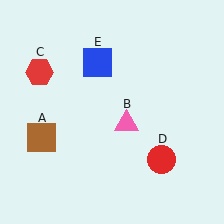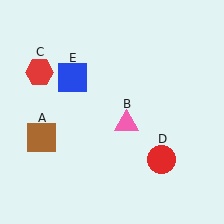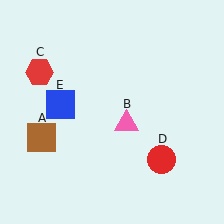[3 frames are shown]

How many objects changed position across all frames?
1 object changed position: blue square (object E).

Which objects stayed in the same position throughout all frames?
Brown square (object A) and pink triangle (object B) and red hexagon (object C) and red circle (object D) remained stationary.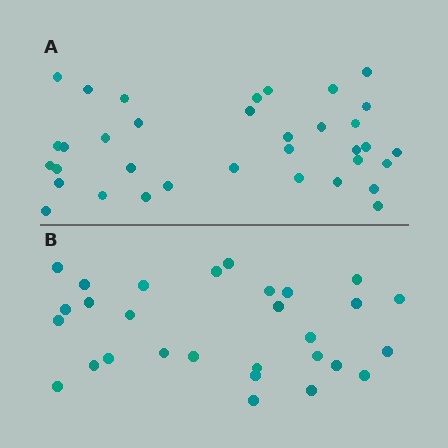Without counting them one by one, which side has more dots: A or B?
Region A (the top region) has more dots.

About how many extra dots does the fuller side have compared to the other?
Region A has about 6 more dots than region B.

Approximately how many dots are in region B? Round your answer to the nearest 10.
About 30 dots. (The exact count is 29, which rounds to 30.)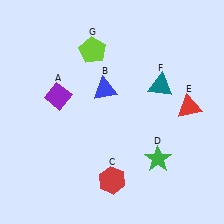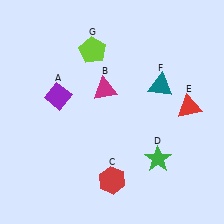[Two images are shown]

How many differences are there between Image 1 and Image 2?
There is 1 difference between the two images.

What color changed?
The triangle (B) changed from blue in Image 1 to magenta in Image 2.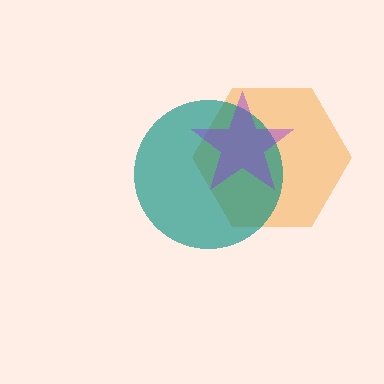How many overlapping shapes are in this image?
There are 3 overlapping shapes in the image.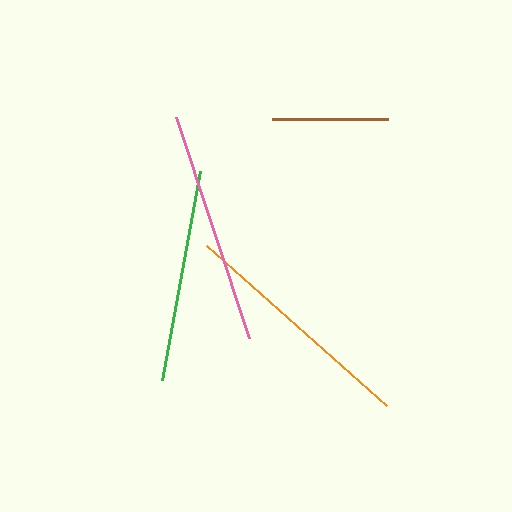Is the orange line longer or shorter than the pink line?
The orange line is longer than the pink line.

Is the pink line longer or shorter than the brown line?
The pink line is longer than the brown line.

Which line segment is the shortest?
The brown line is the shortest at approximately 116 pixels.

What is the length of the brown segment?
The brown segment is approximately 116 pixels long.